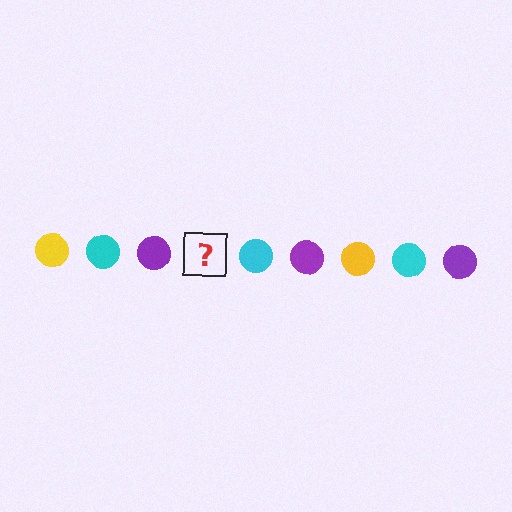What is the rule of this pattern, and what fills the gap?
The rule is that the pattern cycles through yellow, cyan, purple circles. The gap should be filled with a yellow circle.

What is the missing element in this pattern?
The missing element is a yellow circle.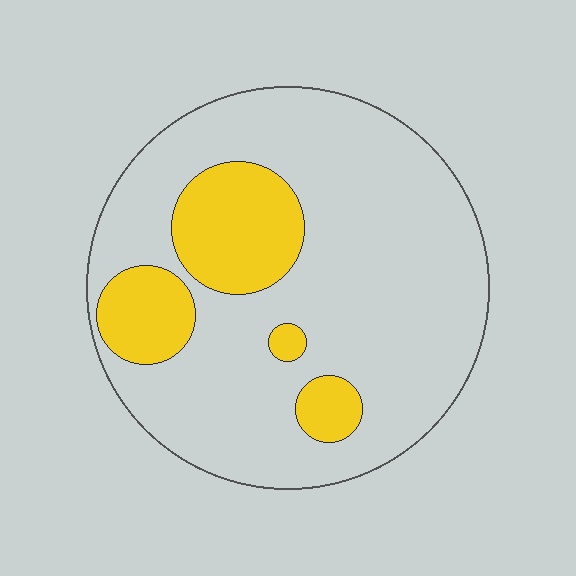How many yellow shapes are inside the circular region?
4.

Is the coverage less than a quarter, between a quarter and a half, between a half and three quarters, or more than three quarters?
Less than a quarter.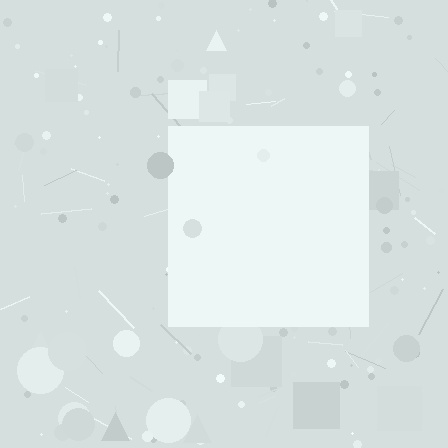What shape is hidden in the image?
A square is hidden in the image.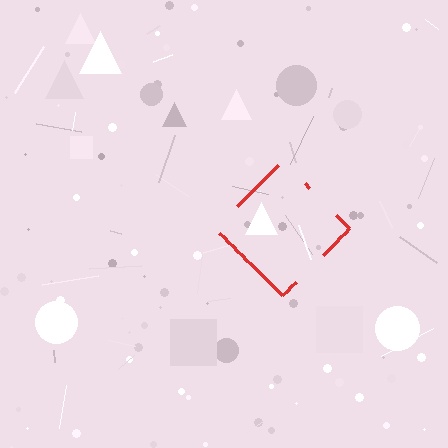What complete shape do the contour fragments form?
The contour fragments form a diamond.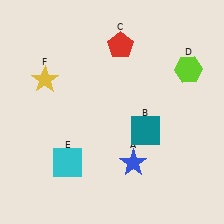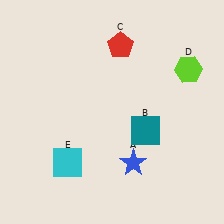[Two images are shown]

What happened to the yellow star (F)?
The yellow star (F) was removed in Image 2. It was in the top-left area of Image 1.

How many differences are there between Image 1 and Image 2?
There is 1 difference between the two images.